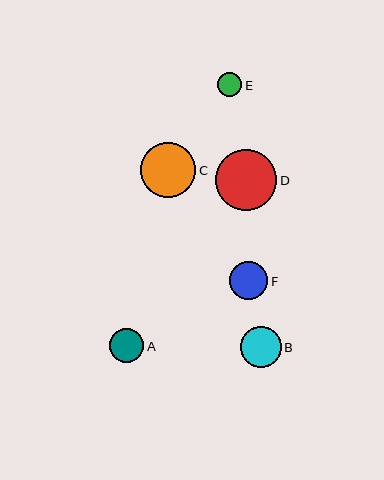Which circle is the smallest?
Circle E is the smallest with a size of approximately 24 pixels.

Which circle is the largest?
Circle D is the largest with a size of approximately 61 pixels.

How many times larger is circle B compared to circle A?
Circle B is approximately 1.2 times the size of circle A.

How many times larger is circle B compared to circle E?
Circle B is approximately 1.7 times the size of circle E.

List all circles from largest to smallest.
From largest to smallest: D, C, B, F, A, E.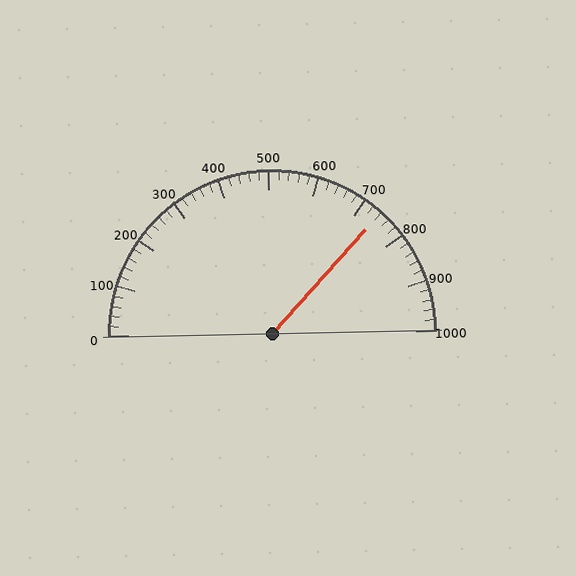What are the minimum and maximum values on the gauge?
The gauge ranges from 0 to 1000.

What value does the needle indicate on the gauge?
The needle indicates approximately 740.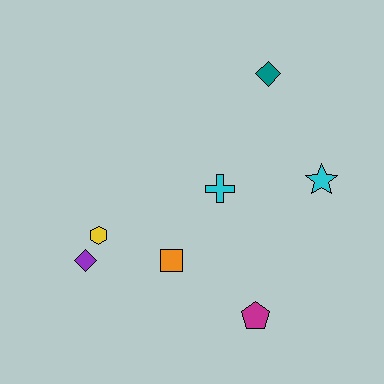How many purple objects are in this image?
There is 1 purple object.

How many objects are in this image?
There are 7 objects.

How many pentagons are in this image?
There is 1 pentagon.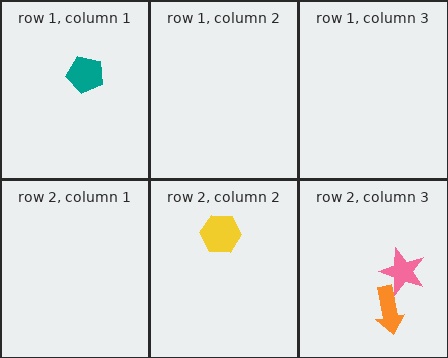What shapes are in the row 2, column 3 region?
The pink star, the orange arrow.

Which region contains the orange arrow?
The row 2, column 3 region.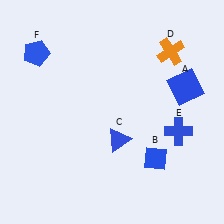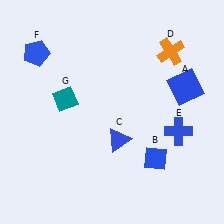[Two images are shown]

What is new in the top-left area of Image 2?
A teal diamond (G) was added in the top-left area of Image 2.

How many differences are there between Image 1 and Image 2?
There is 1 difference between the two images.